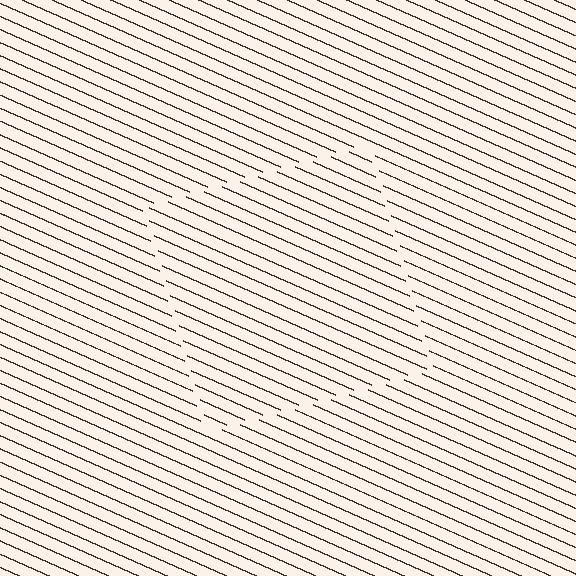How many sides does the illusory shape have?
4 sides — the line-ends trace a square.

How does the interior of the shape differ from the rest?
The interior of the shape contains the same grating, shifted by half a period — the contour is defined by the phase discontinuity where line-ends from the inner and outer gratings abut.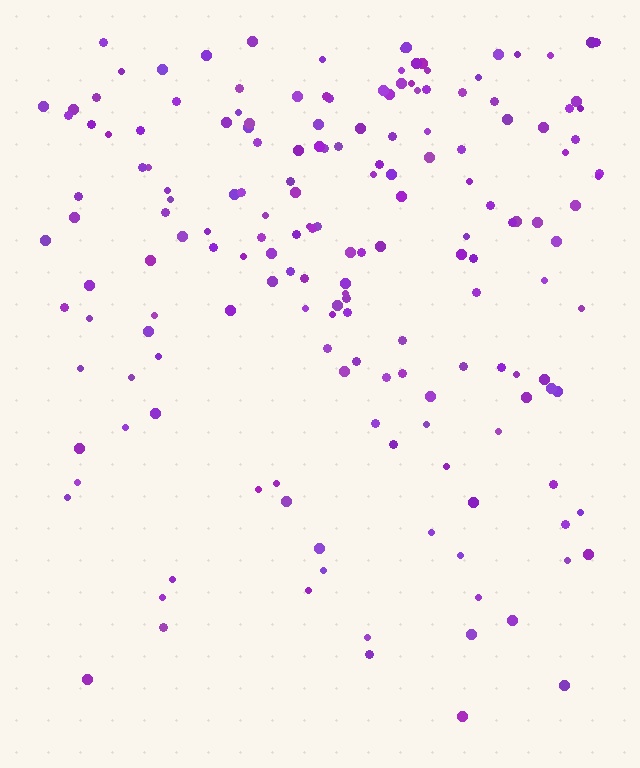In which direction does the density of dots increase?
From bottom to top, with the top side densest.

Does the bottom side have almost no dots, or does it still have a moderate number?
Still a moderate number, just noticeably fewer than the top.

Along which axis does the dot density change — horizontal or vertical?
Vertical.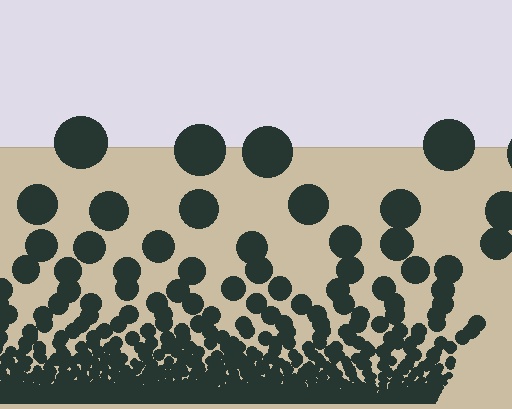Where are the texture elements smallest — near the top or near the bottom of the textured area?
Near the bottom.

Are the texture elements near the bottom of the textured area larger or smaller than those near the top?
Smaller. The gradient is inverted — elements near the bottom are smaller and denser.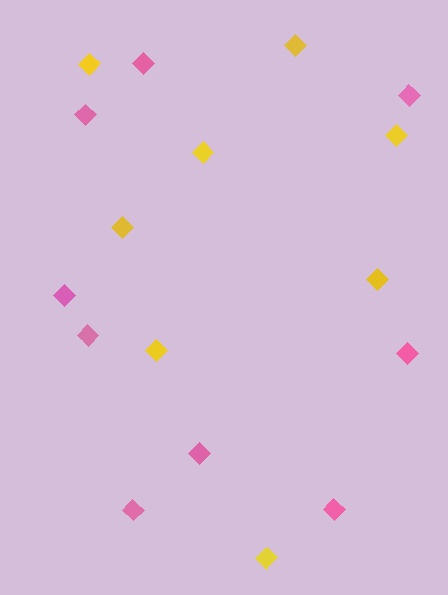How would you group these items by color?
There are 2 groups: one group of yellow diamonds (8) and one group of pink diamonds (9).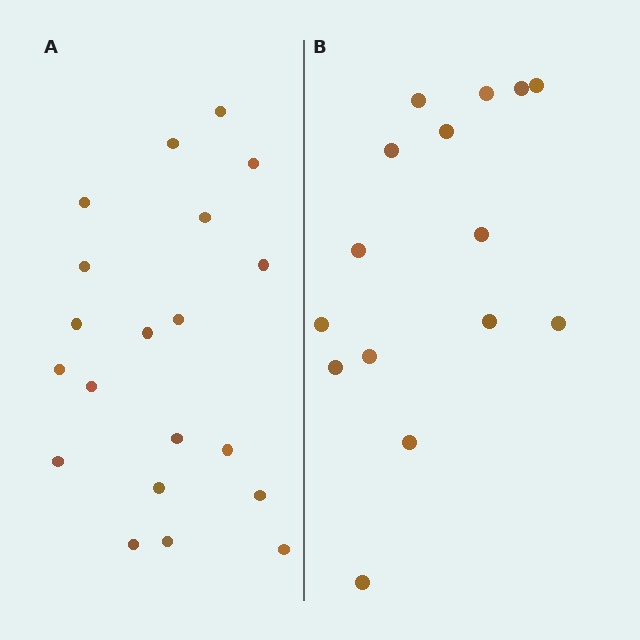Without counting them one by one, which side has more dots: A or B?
Region A (the left region) has more dots.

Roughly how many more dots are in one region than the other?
Region A has about 5 more dots than region B.